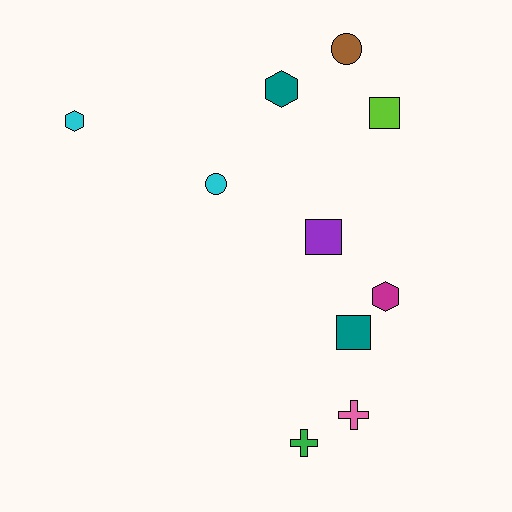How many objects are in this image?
There are 10 objects.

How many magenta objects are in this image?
There is 1 magenta object.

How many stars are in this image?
There are no stars.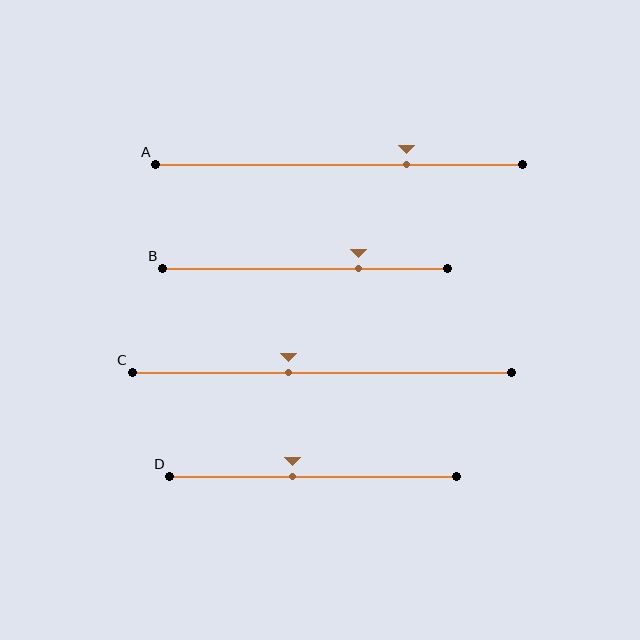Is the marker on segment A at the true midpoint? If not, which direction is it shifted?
No, the marker on segment A is shifted to the right by about 18% of the segment length.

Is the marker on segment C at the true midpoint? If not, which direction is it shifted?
No, the marker on segment C is shifted to the left by about 9% of the segment length.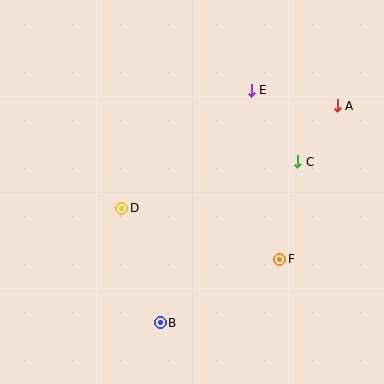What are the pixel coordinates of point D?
Point D is at (122, 208).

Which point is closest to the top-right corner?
Point A is closest to the top-right corner.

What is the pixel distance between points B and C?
The distance between B and C is 212 pixels.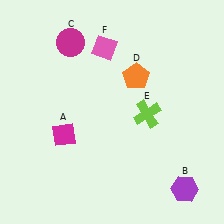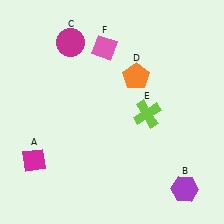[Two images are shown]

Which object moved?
The magenta diamond (A) moved left.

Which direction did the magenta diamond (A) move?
The magenta diamond (A) moved left.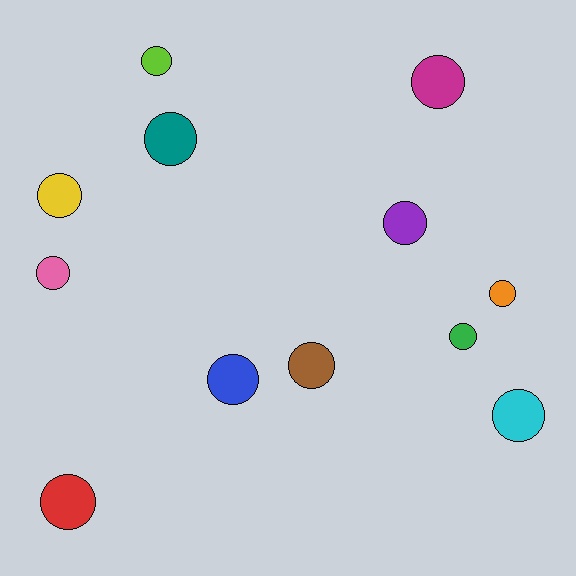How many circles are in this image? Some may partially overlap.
There are 12 circles.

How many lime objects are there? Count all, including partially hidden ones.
There is 1 lime object.